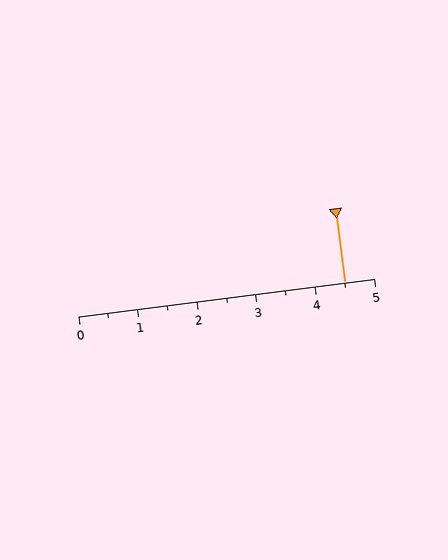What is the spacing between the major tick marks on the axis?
The major ticks are spaced 1 apart.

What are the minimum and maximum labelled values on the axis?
The axis runs from 0 to 5.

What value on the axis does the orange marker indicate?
The marker indicates approximately 4.5.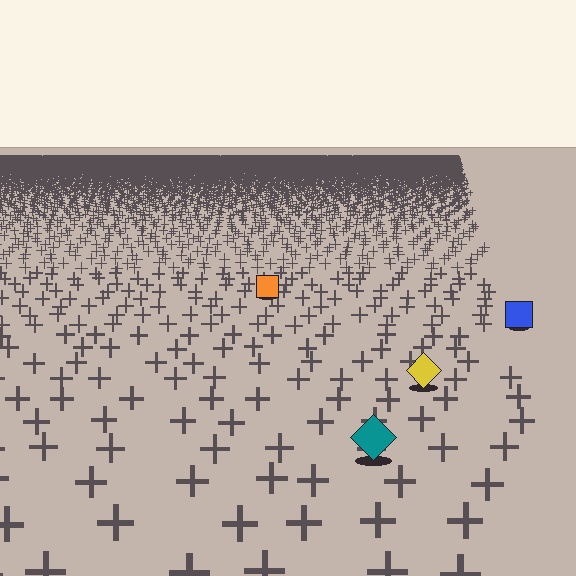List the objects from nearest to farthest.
From nearest to farthest: the teal diamond, the yellow diamond, the blue square, the orange square.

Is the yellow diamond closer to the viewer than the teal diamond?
No. The teal diamond is closer — you can tell from the texture gradient: the ground texture is coarser near it.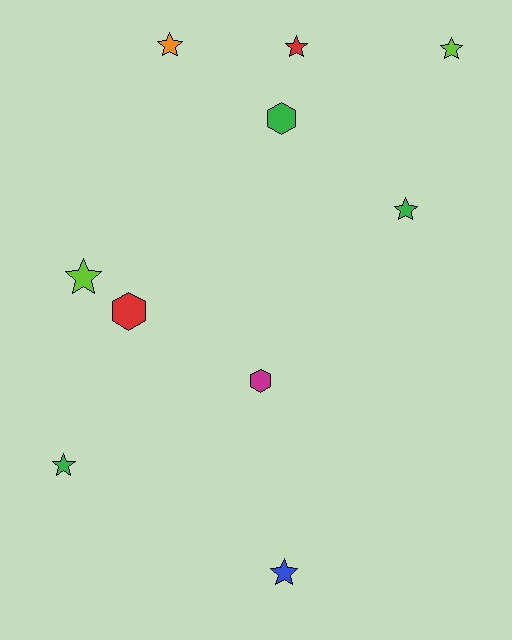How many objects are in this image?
There are 10 objects.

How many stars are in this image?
There are 7 stars.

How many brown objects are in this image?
There are no brown objects.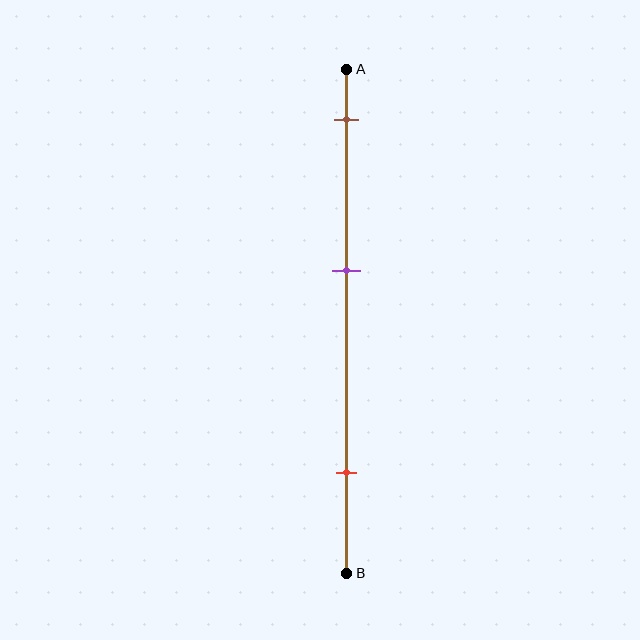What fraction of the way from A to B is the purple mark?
The purple mark is approximately 40% (0.4) of the way from A to B.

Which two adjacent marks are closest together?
The brown and purple marks are the closest adjacent pair.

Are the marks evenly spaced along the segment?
Yes, the marks are approximately evenly spaced.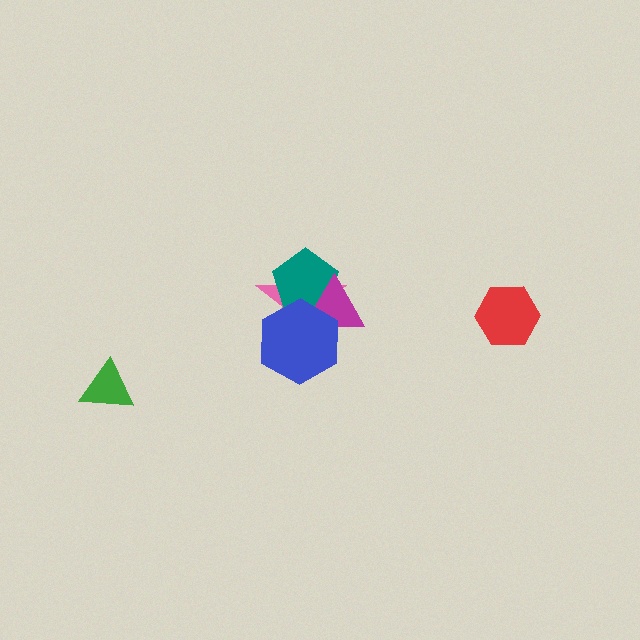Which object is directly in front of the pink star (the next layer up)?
The teal pentagon is directly in front of the pink star.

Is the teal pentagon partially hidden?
Yes, it is partially covered by another shape.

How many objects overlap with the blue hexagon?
3 objects overlap with the blue hexagon.